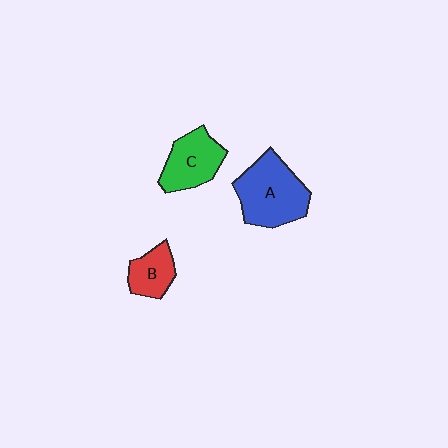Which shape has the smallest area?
Shape B (red).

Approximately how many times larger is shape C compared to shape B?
Approximately 1.4 times.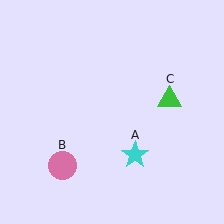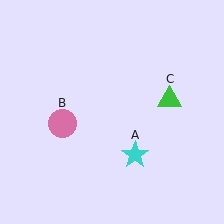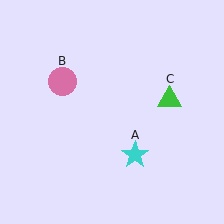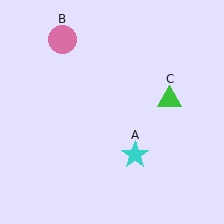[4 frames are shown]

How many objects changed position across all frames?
1 object changed position: pink circle (object B).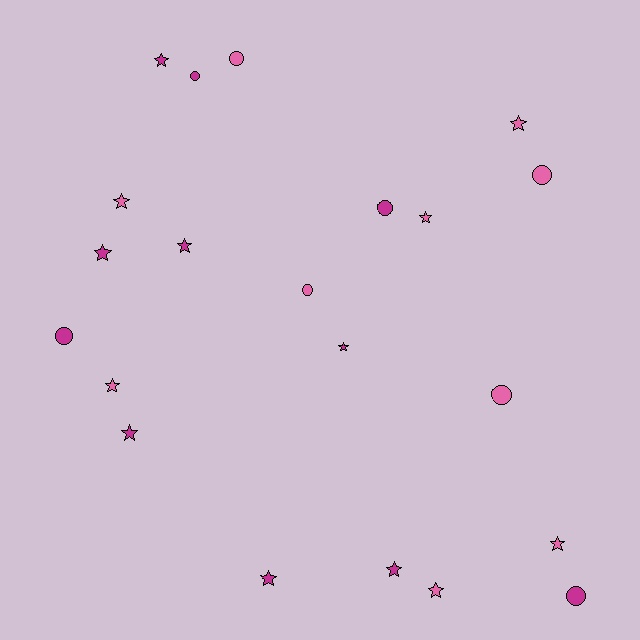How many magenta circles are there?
There are 4 magenta circles.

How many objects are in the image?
There are 21 objects.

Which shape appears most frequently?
Star, with 13 objects.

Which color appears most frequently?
Magenta, with 11 objects.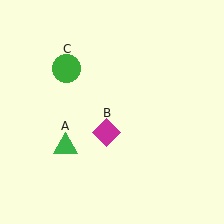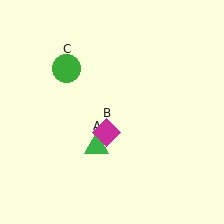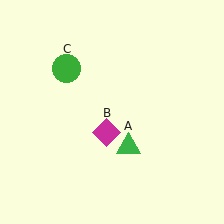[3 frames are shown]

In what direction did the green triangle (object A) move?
The green triangle (object A) moved right.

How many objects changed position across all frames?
1 object changed position: green triangle (object A).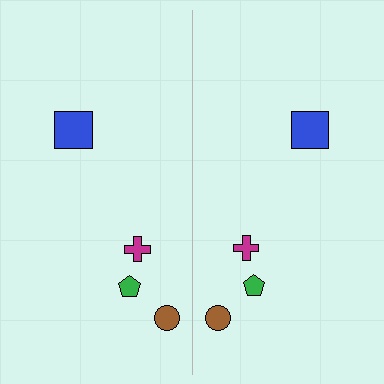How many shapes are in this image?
There are 8 shapes in this image.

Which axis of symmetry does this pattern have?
The pattern has a vertical axis of symmetry running through the center of the image.